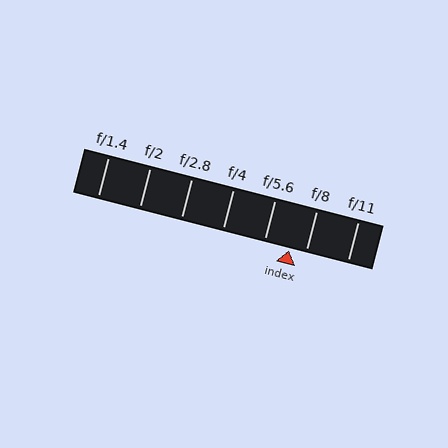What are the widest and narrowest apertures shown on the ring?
The widest aperture shown is f/1.4 and the narrowest is f/11.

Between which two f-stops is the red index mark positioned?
The index mark is between f/5.6 and f/8.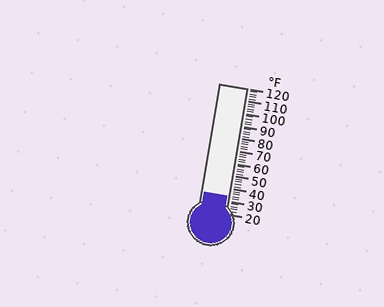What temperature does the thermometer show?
The thermometer shows approximately 34°F.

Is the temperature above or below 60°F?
The temperature is below 60°F.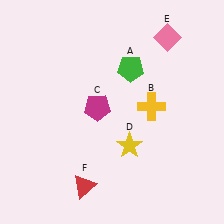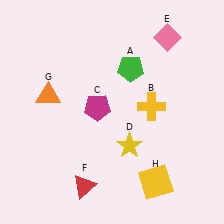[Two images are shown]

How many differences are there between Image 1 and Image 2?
There are 2 differences between the two images.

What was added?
An orange triangle (G), a yellow square (H) were added in Image 2.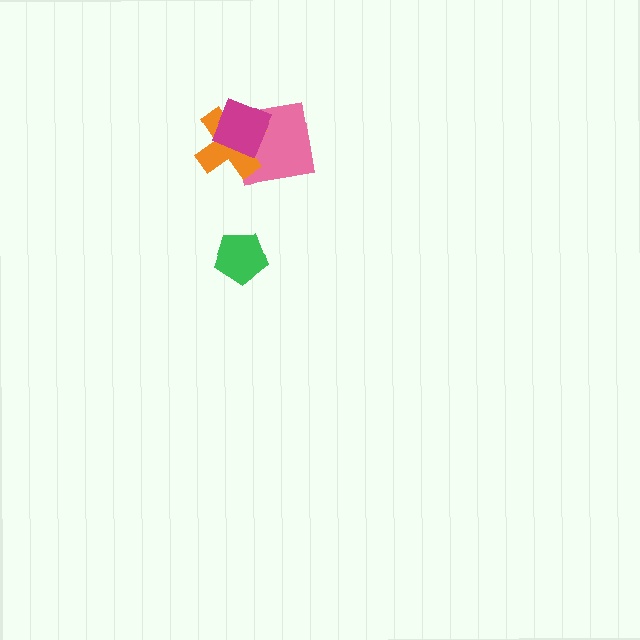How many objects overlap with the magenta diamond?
2 objects overlap with the magenta diamond.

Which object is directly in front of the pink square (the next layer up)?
The orange cross is directly in front of the pink square.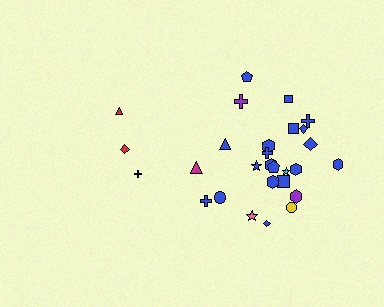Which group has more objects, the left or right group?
The right group.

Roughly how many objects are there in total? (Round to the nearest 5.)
Roughly 30 objects in total.